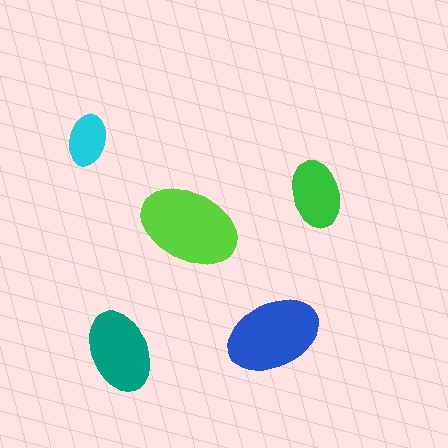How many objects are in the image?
There are 5 objects in the image.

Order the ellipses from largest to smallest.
the lime one, the blue one, the teal one, the green one, the cyan one.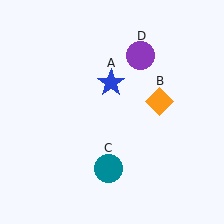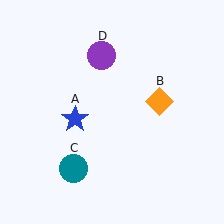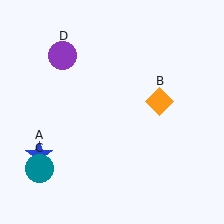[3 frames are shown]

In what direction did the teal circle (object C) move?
The teal circle (object C) moved left.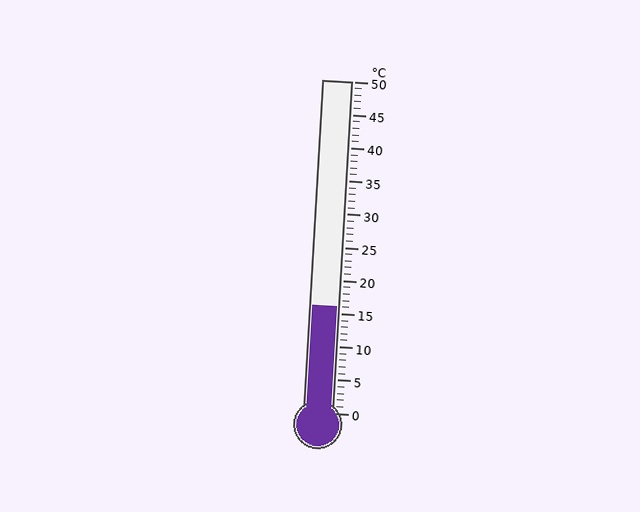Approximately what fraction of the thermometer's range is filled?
The thermometer is filled to approximately 30% of its range.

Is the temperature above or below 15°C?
The temperature is above 15°C.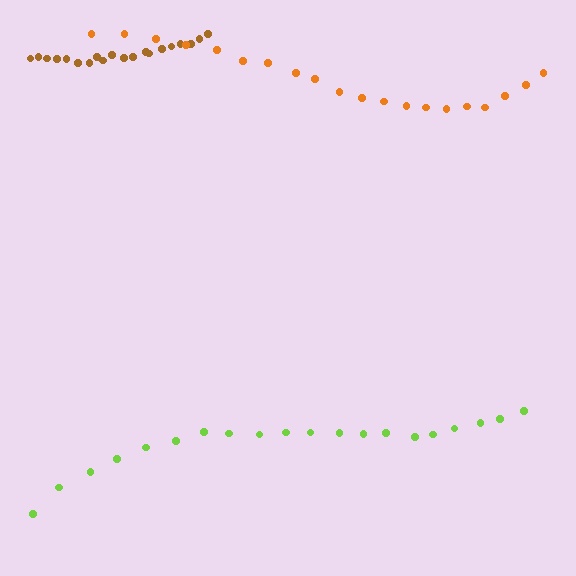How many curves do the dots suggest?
There are 3 distinct paths.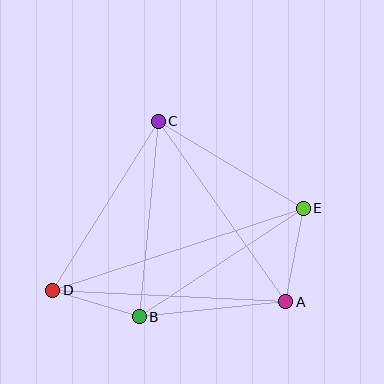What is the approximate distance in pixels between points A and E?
The distance between A and E is approximately 95 pixels.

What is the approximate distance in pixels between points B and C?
The distance between B and C is approximately 196 pixels.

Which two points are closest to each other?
Points B and D are closest to each other.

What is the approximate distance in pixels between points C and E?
The distance between C and E is approximately 169 pixels.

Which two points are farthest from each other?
Points D and E are farthest from each other.